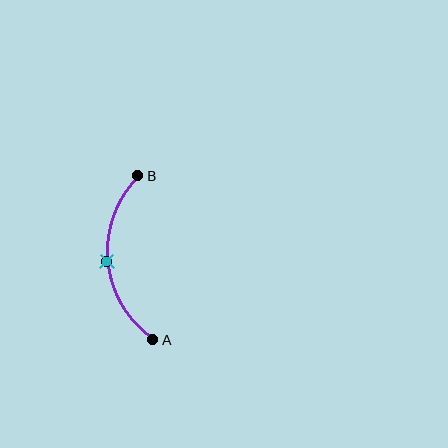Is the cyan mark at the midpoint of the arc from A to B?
Yes. The cyan mark lies on the arc at equal arc-length from both A and B — it is the arc midpoint.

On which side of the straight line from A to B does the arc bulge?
The arc bulges to the left of the straight line connecting A and B.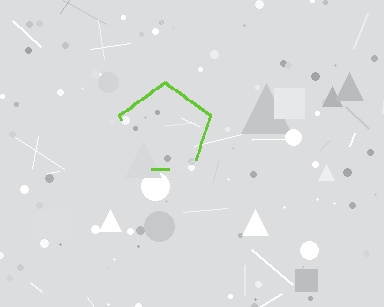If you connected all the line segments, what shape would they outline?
They would outline a pentagon.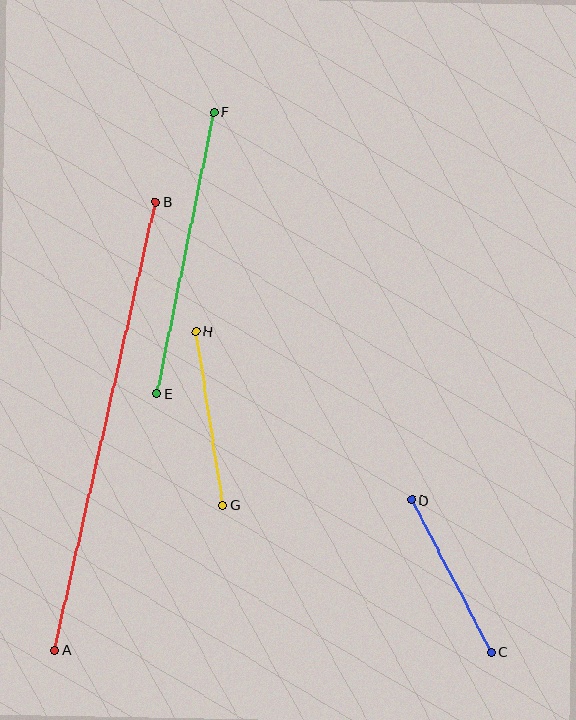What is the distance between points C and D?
The distance is approximately 171 pixels.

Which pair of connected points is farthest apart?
Points A and B are farthest apart.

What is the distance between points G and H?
The distance is approximately 176 pixels.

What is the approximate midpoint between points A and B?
The midpoint is at approximately (105, 426) pixels.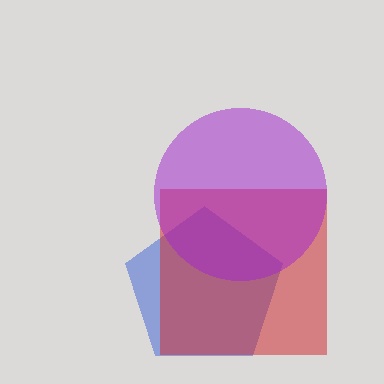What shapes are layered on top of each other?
The layered shapes are: a blue pentagon, a red square, a purple circle.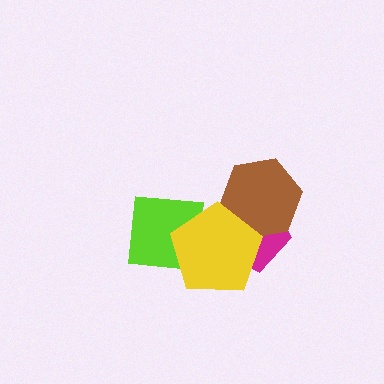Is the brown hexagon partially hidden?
Yes, it is partially covered by another shape.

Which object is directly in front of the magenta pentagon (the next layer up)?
The brown hexagon is directly in front of the magenta pentagon.